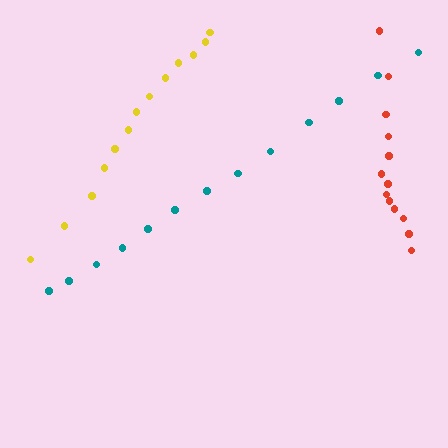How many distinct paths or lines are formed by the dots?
There are 3 distinct paths.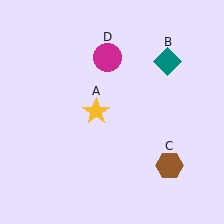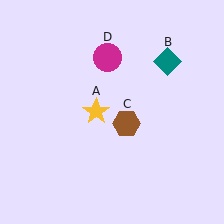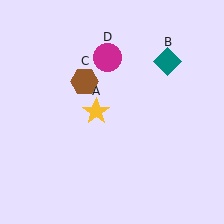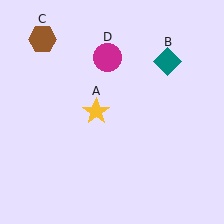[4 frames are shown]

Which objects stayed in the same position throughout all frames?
Yellow star (object A) and teal diamond (object B) and magenta circle (object D) remained stationary.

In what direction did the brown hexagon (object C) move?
The brown hexagon (object C) moved up and to the left.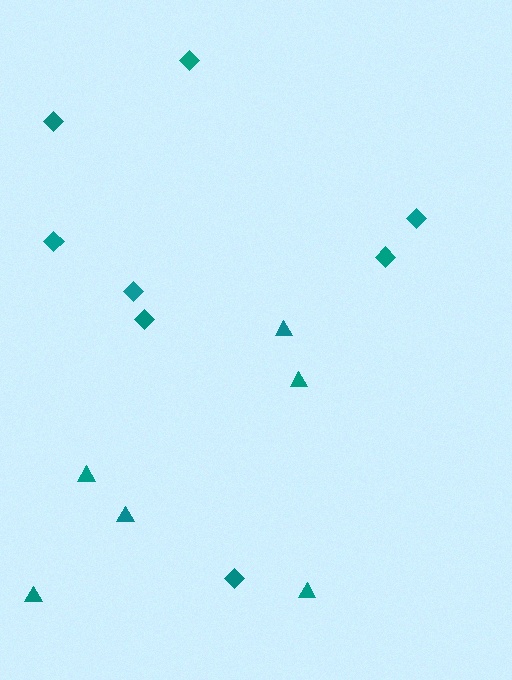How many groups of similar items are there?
There are 2 groups: one group of diamonds (8) and one group of triangles (6).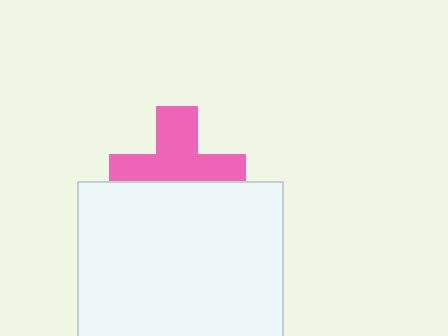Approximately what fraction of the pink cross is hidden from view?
Roughly 40% of the pink cross is hidden behind the white square.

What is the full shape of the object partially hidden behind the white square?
The partially hidden object is a pink cross.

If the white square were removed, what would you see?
You would see the complete pink cross.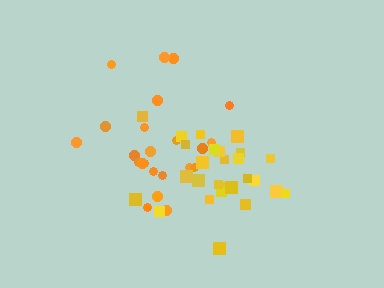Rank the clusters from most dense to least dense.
yellow, orange.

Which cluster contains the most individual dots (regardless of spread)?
Yellow (27).